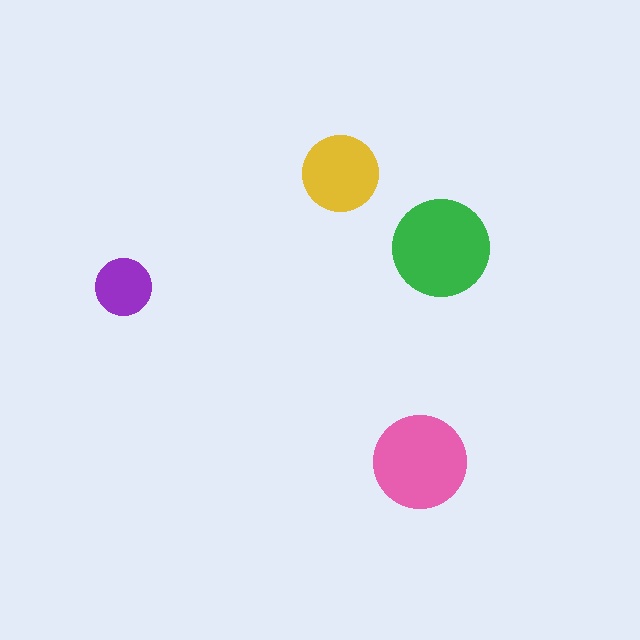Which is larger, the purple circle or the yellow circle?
The yellow one.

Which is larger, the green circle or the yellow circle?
The green one.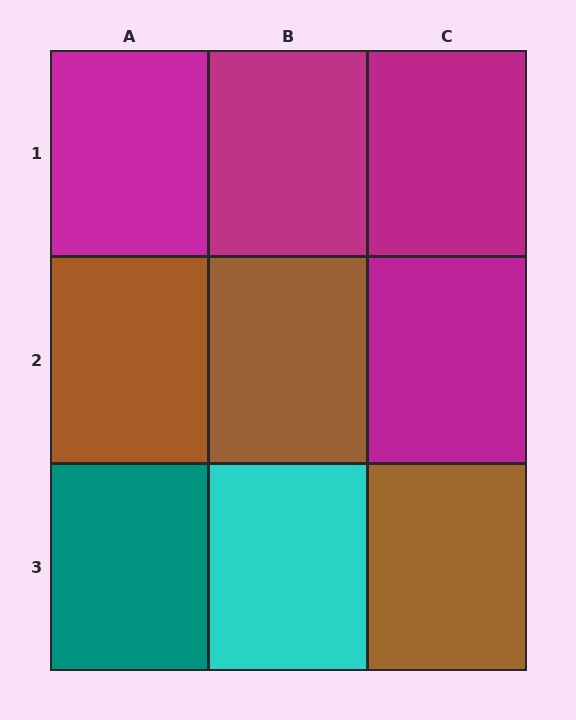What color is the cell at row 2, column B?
Brown.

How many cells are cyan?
1 cell is cyan.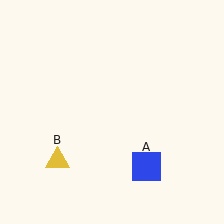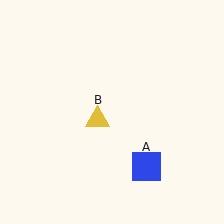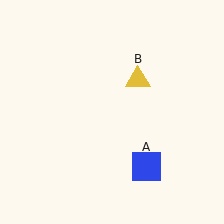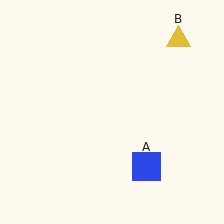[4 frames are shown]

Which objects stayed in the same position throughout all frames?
Blue square (object A) remained stationary.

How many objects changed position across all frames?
1 object changed position: yellow triangle (object B).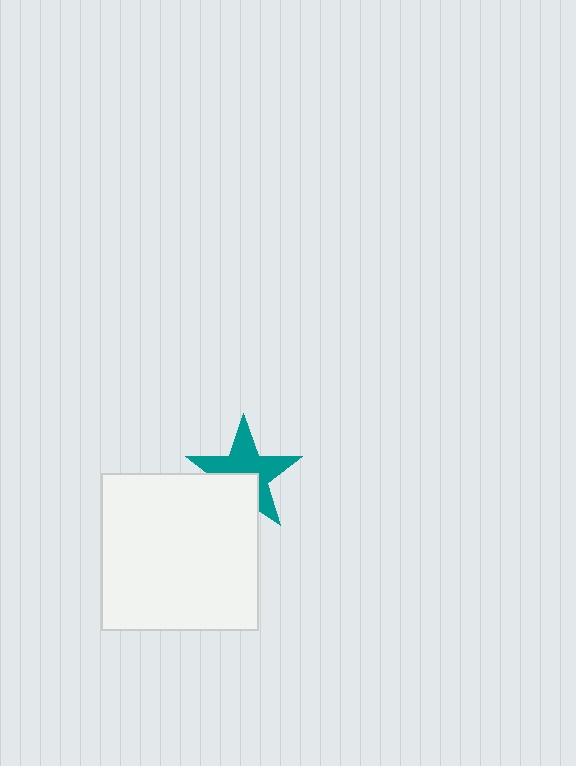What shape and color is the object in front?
The object in front is a white square.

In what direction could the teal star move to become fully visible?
The teal star could move up. That would shift it out from behind the white square entirely.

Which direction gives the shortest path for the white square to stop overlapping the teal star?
Moving down gives the shortest separation.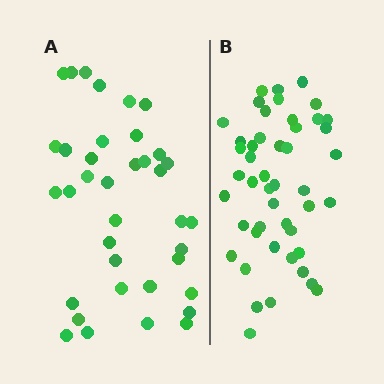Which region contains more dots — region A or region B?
Region B (the right region) has more dots.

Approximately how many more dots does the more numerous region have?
Region B has roughly 10 or so more dots than region A.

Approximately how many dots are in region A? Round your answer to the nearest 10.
About 40 dots. (The exact count is 37, which rounds to 40.)